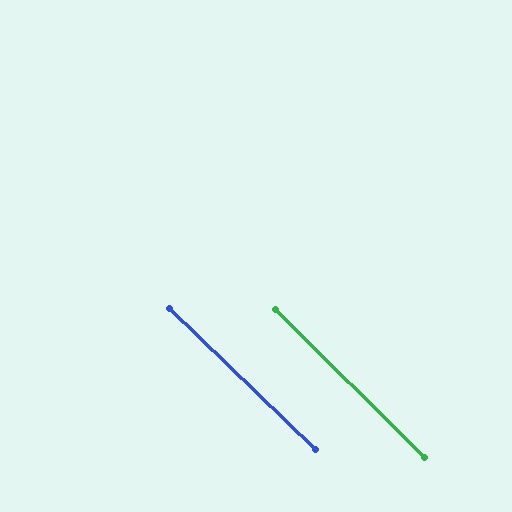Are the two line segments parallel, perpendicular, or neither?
Parallel — their directions differ by only 0.8°.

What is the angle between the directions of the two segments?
Approximately 1 degree.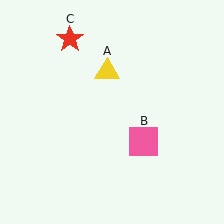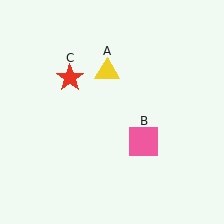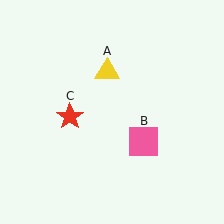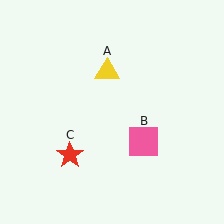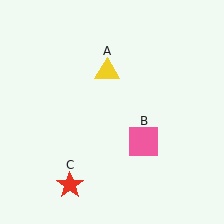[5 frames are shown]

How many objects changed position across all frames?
1 object changed position: red star (object C).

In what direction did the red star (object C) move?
The red star (object C) moved down.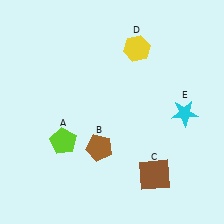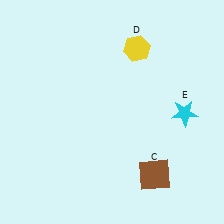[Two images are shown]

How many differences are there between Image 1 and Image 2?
There are 2 differences between the two images.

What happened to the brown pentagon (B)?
The brown pentagon (B) was removed in Image 2. It was in the bottom-left area of Image 1.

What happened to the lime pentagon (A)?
The lime pentagon (A) was removed in Image 2. It was in the bottom-left area of Image 1.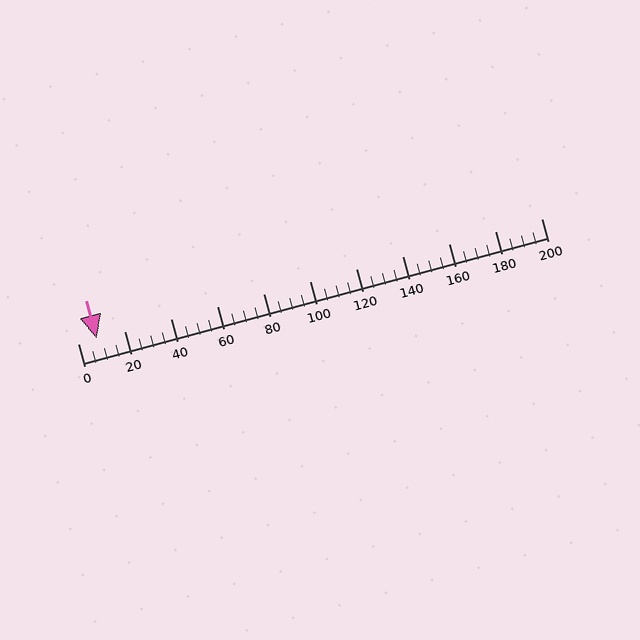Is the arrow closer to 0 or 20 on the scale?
The arrow is closer to 0.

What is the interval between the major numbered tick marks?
The major tick marks are spaced 20 units apart.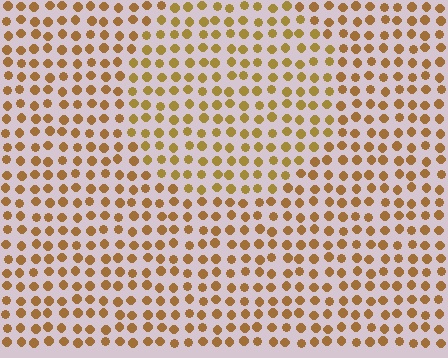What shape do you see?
I see a circle.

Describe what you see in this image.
The image is filled with small brown elements in a uniform arrangement. A circle-shaped region is visible where the elements are tinted to a slightly different hue, forming a subtle color boundary.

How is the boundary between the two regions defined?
The boundary is defined purely by a slight shift in hue (about 16 degrees). Spacing, size, and orientation are identical on both sides.